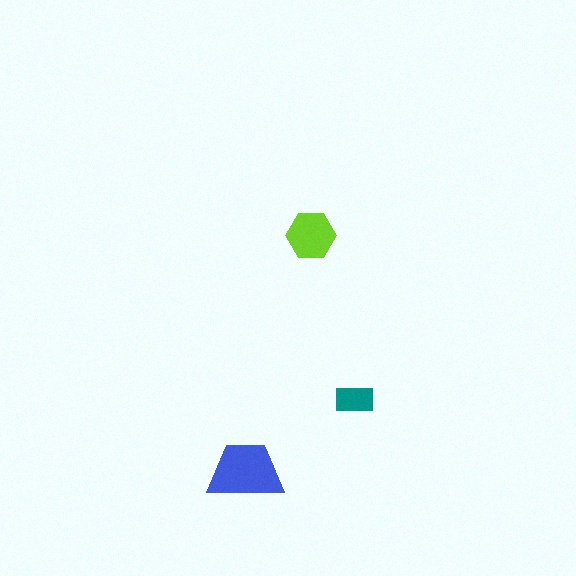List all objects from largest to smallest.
The blue trapezoid, the lime hexagon, the teal rectangle.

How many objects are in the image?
There are 3 objects in the image.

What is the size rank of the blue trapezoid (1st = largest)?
1st.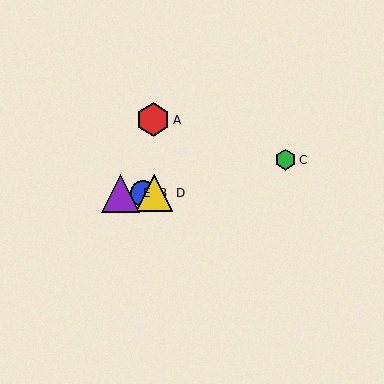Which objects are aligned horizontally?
Objects B, D, E are aligned horizontally.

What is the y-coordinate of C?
Object C is at y≈160.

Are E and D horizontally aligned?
Yes, both are at y≈193.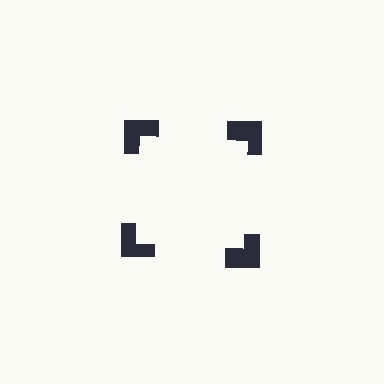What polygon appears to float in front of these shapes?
An illusory square — its edges are inferred from the aligned wedge cuts in the notched squares, not physically drawn.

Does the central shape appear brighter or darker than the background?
It typically appears slightly brighter than the background, even though no actual brightness change is drawn.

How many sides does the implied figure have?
4 sides.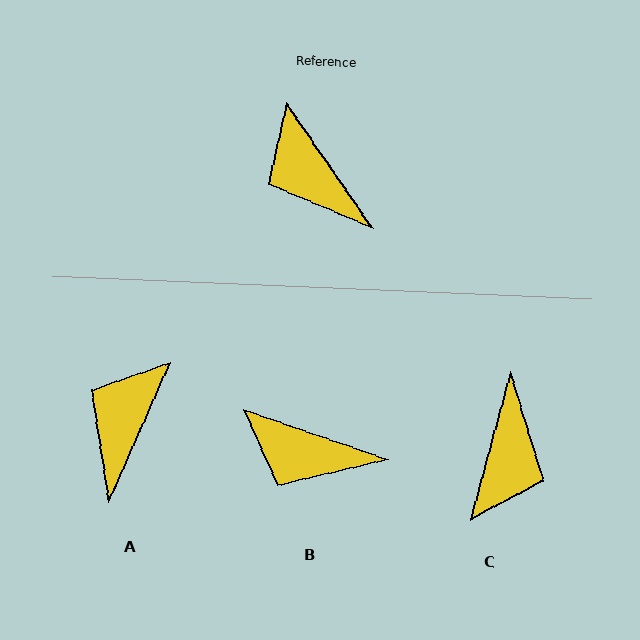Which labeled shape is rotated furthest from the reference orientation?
C, about 130 degrees away.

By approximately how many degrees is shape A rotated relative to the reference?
Approximately 58 degrees clockwise.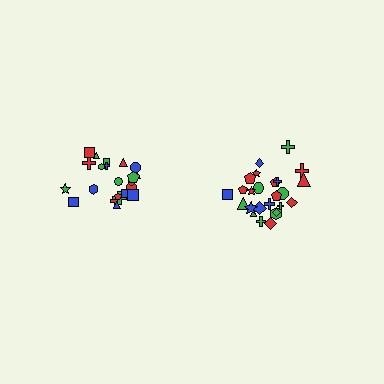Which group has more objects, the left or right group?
The right group.